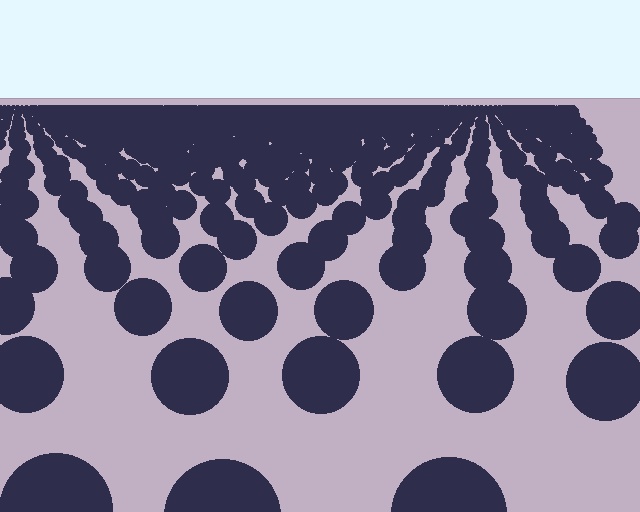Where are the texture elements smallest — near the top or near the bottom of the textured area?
Near the top.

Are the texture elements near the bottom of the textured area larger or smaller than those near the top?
Larger. Near the bottom, elements are closer to the viewer and appear at a bigger on-screen size.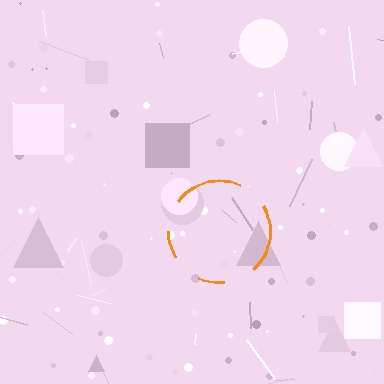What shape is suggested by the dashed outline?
The dashed outline suggests a circle.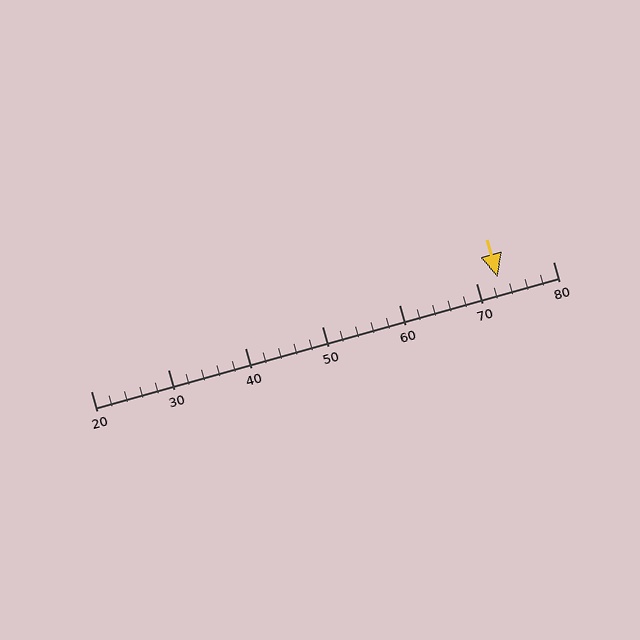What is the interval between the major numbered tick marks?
The major tick marks are spaced 10 units apart.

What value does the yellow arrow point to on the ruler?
The yellow arrow points to approximately 73.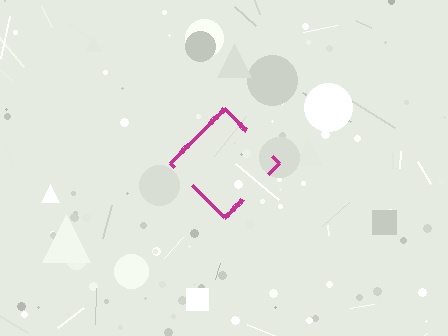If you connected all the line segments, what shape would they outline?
They would outline a diamond.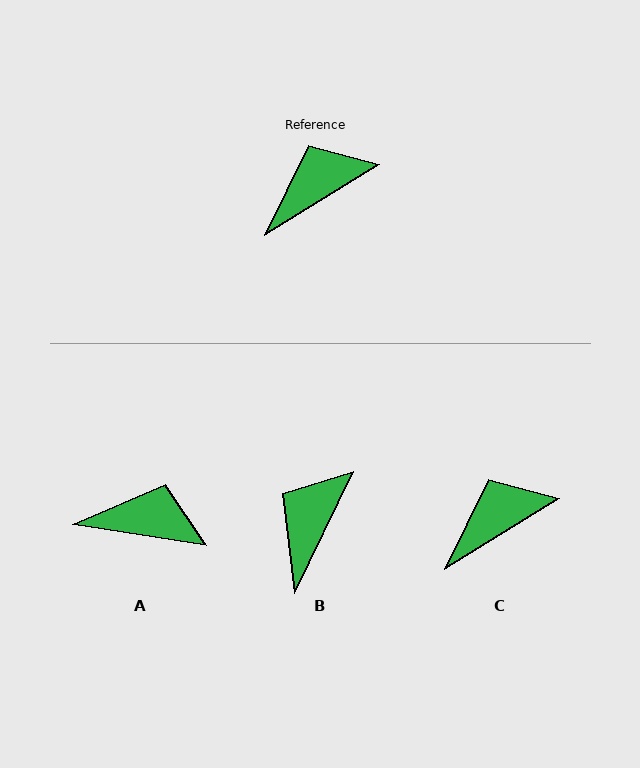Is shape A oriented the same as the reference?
No, it is off by about 41 degrees.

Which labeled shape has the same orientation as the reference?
C.